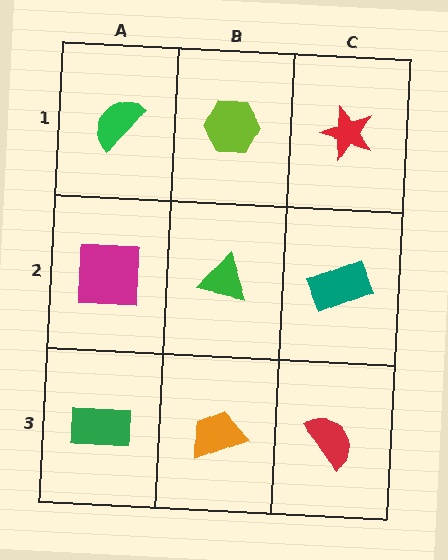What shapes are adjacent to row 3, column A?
A magenta square (row 2, column A), an orange trapezoid (row 3, column B).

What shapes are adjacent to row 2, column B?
A lime hexagon (row 1, column B), an orange trapezoid (row 3, column B), a magenta square (row 2, column A), a teal rectangle (row 2, column C).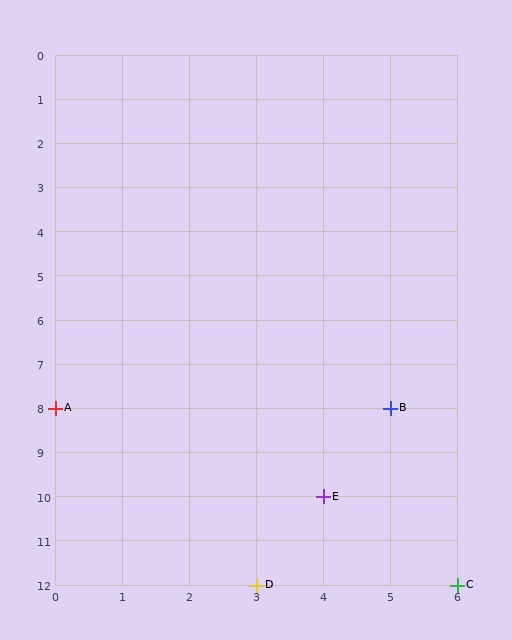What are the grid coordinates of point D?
Point D is at grid coordinates (3, 12).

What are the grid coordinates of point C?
Point C is at grid coordinates (6, 12).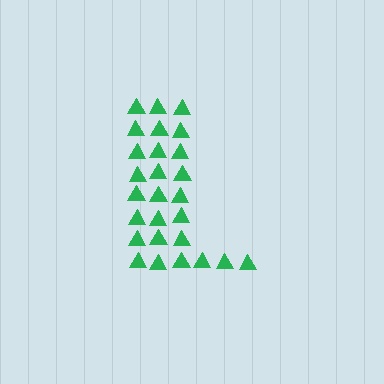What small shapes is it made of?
It is made of small triangles.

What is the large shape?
The large shape is the letter L.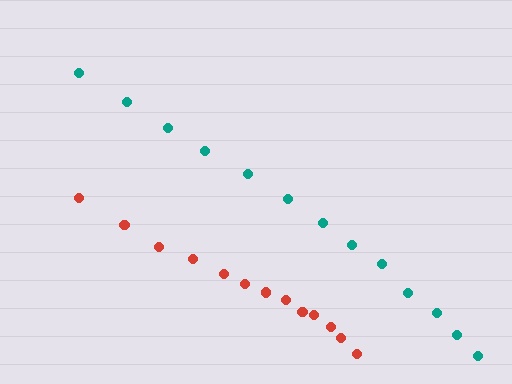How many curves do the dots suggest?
There are 2 distinct paths.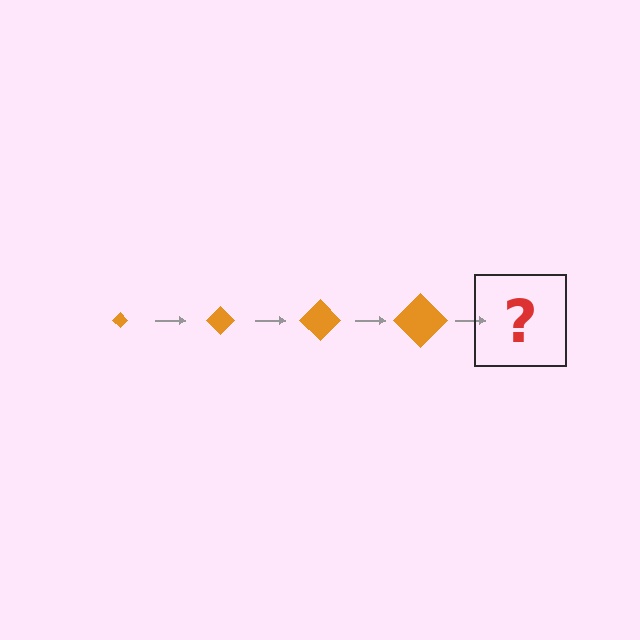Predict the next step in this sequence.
The next step is an orange diamond, larger than the previous one.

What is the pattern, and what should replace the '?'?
The pattern is that the diamond gets progressively larger each step. The '?' should be an orange diamond, larger than the previous one.